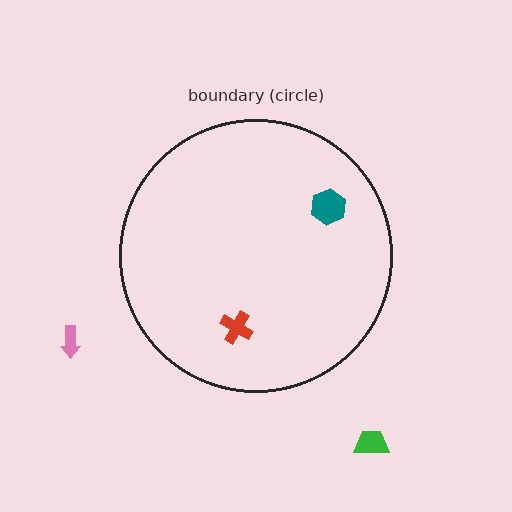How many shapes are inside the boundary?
2 inside, 2 outside.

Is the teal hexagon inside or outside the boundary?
Inside.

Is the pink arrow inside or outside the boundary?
Outside.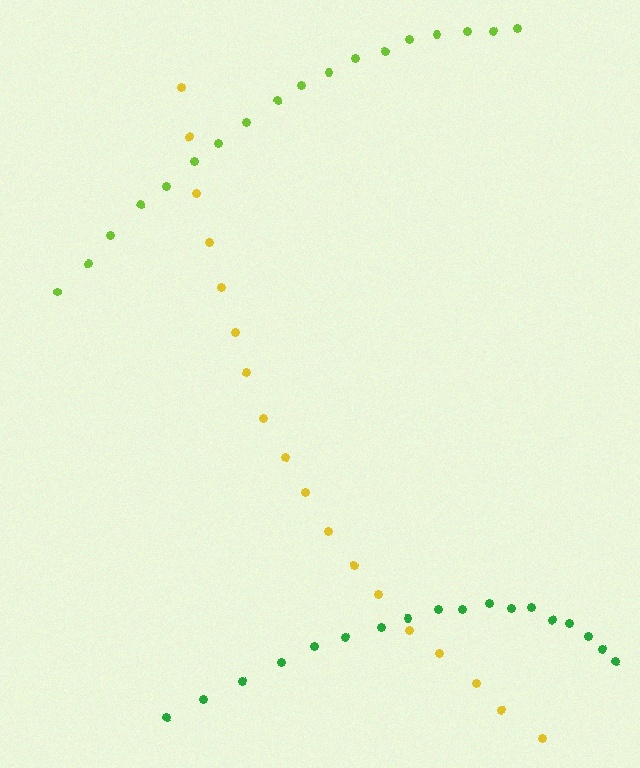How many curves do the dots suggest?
There are 3 distinct paths.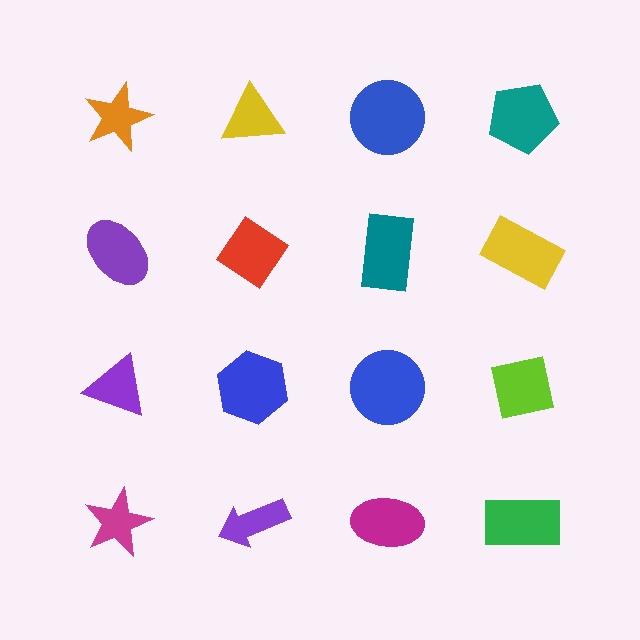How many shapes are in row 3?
4 shapes.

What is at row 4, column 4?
A green rectangle.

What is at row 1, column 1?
An orange star.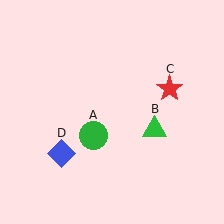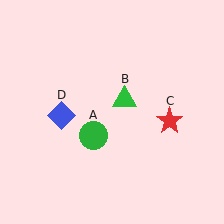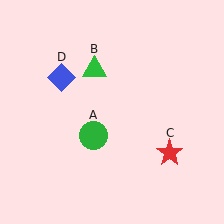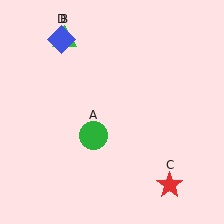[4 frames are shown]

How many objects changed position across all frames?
3 objects changed position: green triangle (object B), red star (object C), blue diamond (object D).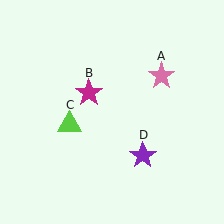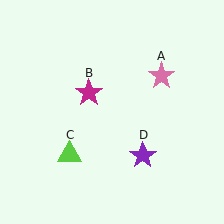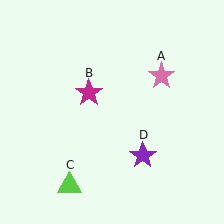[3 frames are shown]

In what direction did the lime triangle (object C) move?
The lime triangle (object C) moved down.